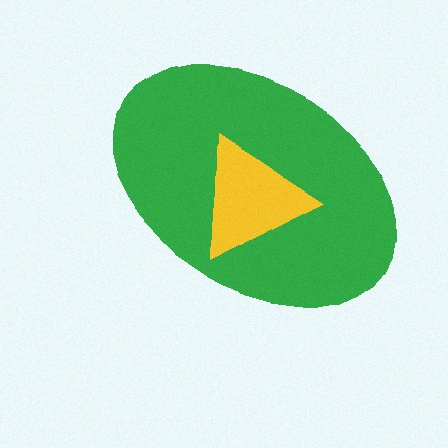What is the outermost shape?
The green ellipse.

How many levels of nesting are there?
2.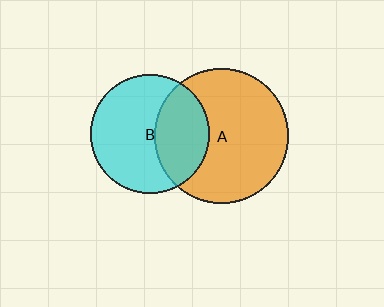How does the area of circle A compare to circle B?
Approximately 1.3 times.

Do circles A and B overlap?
Yes.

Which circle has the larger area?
Circle A (orange).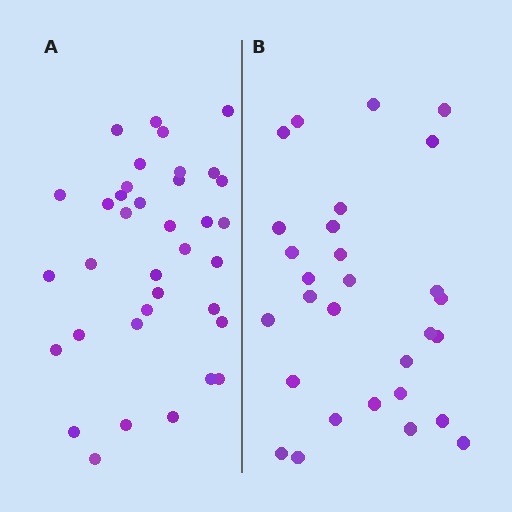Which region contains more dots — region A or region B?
Region A (the left region) has more dots.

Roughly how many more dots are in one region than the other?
Region A has roughly 8 or so more dots than region B.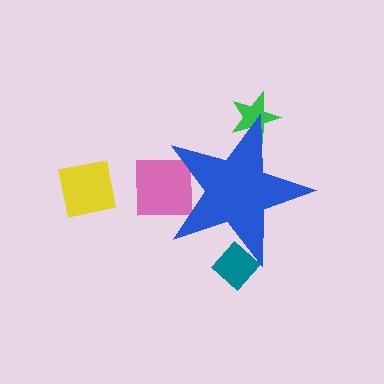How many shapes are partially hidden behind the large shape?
3 shapes are partially hidden.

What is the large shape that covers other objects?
A blue star.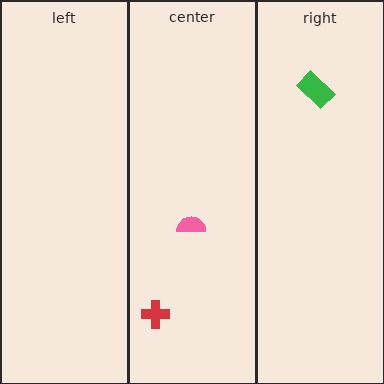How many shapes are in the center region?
2.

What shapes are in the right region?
The green rectangle.